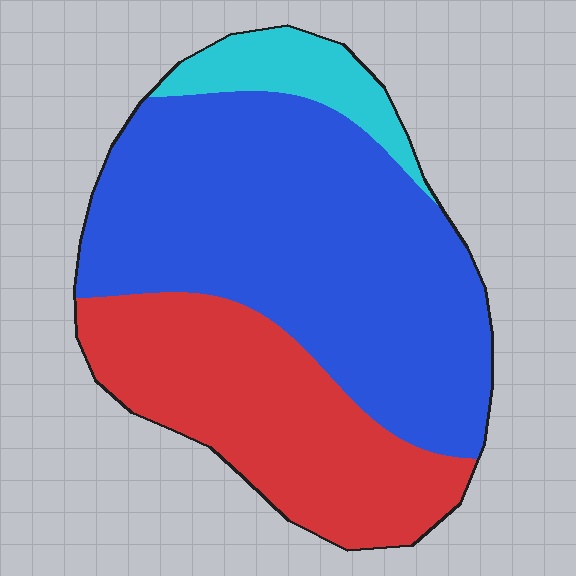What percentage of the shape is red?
Red covers around 35% of the shape.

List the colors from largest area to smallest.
From largest to smallest: blue, red, cyan.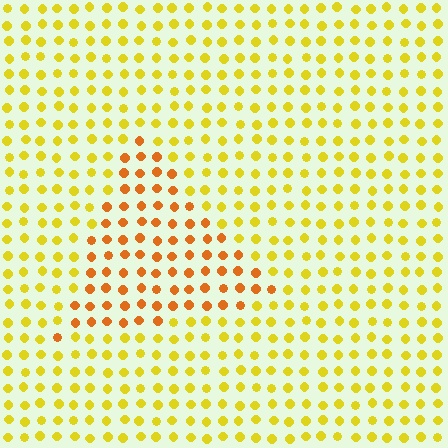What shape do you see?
I see a triangle.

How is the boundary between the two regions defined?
The boundary is defined purely by a slight shift in hue (about 32 degrees). Spacing, size, and orientation are identical on both sides.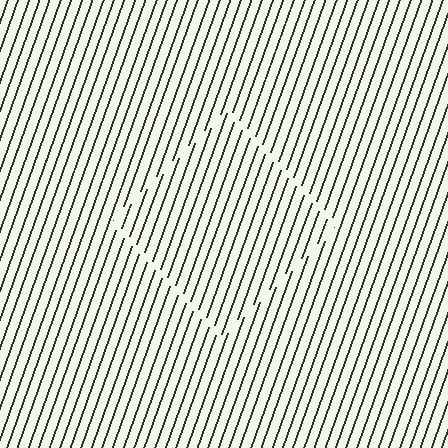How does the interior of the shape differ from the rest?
The interior of the shape contains the same grating, shifted by half a period — the contour is defined by the phase discontinuity where line-ends from the inner and outer gratings abut.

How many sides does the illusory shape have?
4 sides — the line-ends trace a square.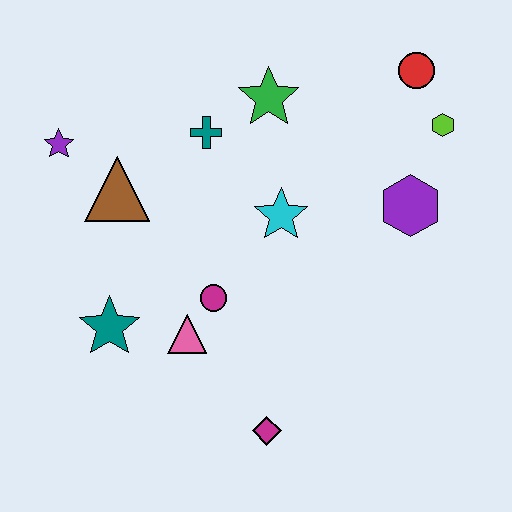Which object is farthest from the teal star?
The red circle is farthest from the teal star.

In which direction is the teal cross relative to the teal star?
The teal cross is above the teal star.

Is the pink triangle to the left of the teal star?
No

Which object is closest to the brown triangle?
The purple star is closest to the brown triangle.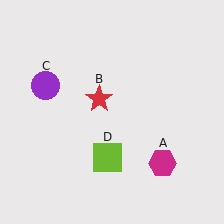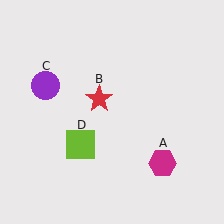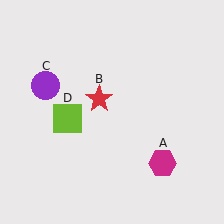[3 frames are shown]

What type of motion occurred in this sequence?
The lime square (object D) rotated clockwise around the center of the scene.